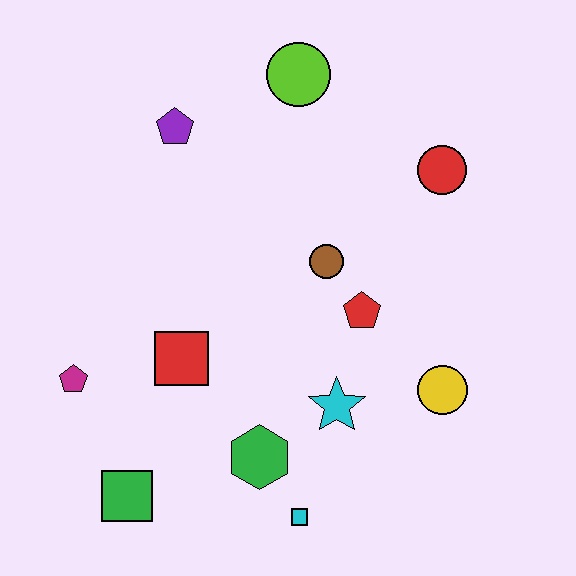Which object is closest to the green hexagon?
The cyan square is closest to the green hexagon.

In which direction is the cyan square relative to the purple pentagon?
The cyan square is below the purple pentagon.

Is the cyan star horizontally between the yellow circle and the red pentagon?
No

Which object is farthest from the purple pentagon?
The cyan square is farthest from the purple pentagon.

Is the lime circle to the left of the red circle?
Yes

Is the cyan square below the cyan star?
Yes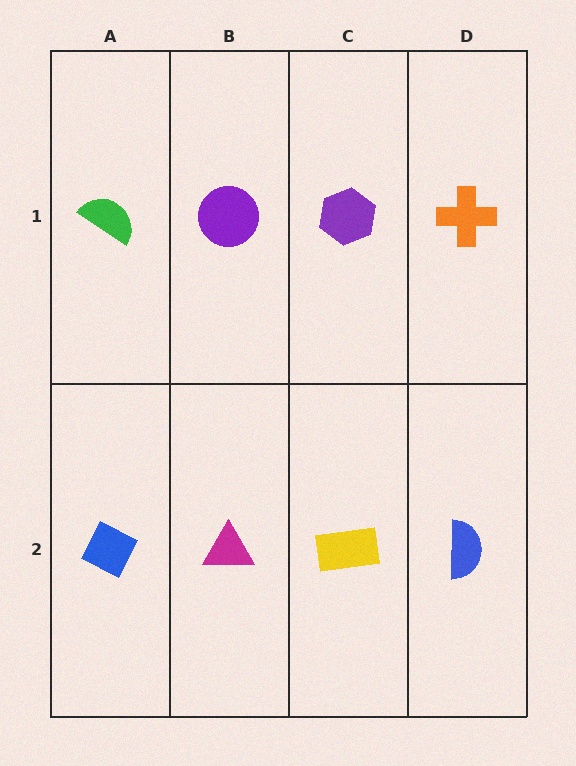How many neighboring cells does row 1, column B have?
3.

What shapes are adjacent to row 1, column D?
A blue semicircle (row 2, column D), a purple hexagon (row 1, column C).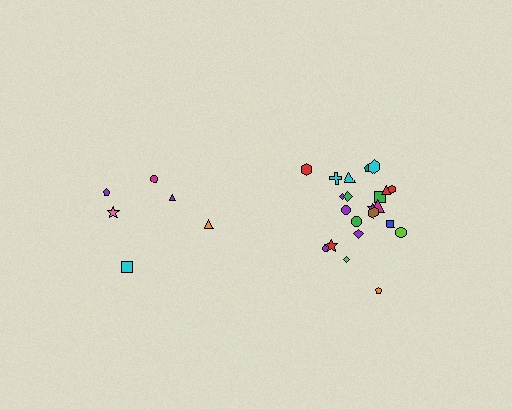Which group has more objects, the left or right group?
The right group.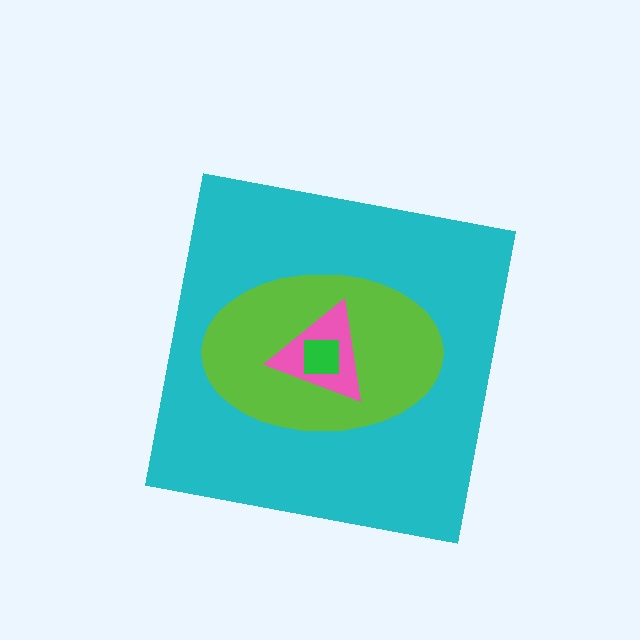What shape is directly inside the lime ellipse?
The pink triangle.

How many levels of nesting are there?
4.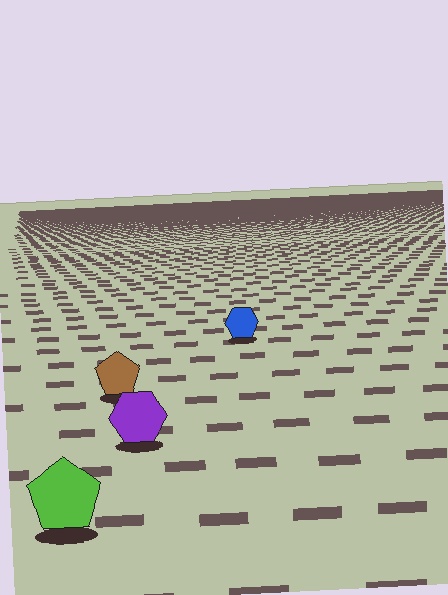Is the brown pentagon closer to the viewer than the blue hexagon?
Yes. The brown pentagon is closer — you can tell from the texture gradient: the ground texture is coarser near it.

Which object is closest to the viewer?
The lime pentagon is closest. The texture marks near it are larger and more spread out.